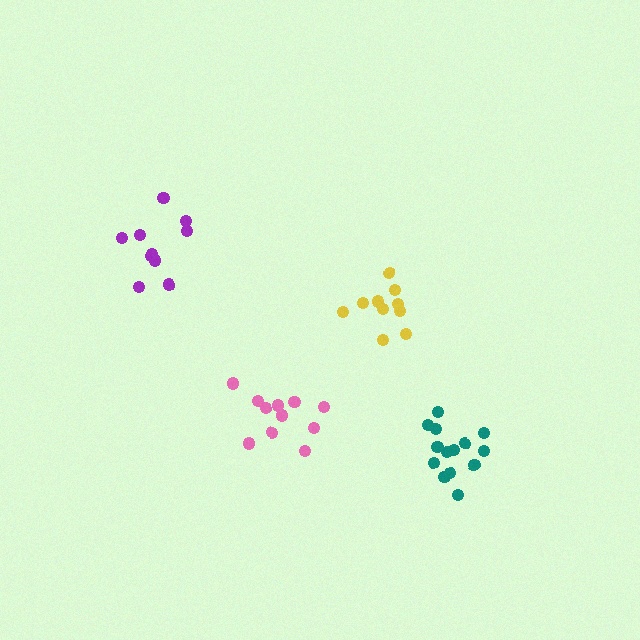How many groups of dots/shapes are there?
There are 4 groups.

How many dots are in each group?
Group 1: 10 dots, Group 2: 10 dots, Group 3: 11 dots, Group 4: 14 dots (45 total).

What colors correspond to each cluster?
The clusters are colored: purple, yellow, pink, teal.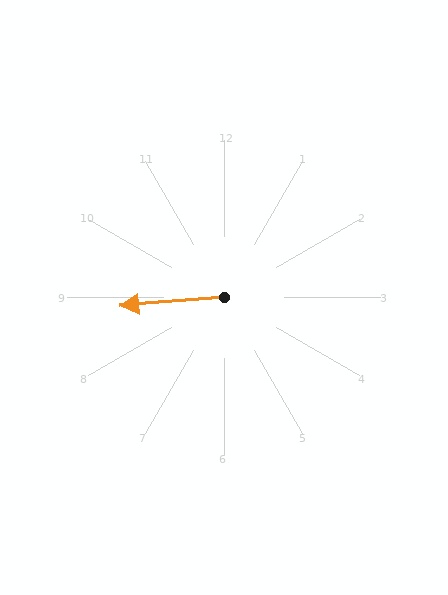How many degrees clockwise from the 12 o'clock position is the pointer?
Approximately 266 degrees.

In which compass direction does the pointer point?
West.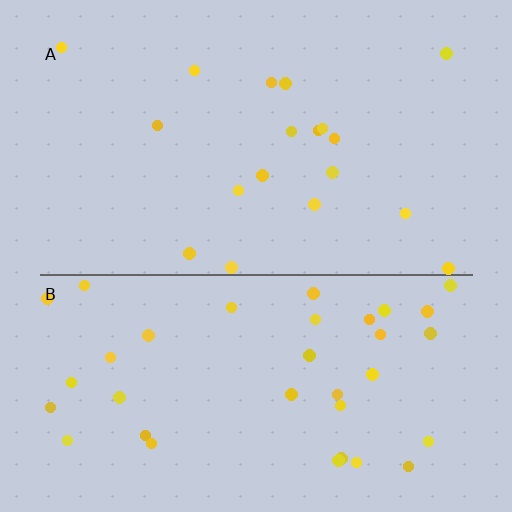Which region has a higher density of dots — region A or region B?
B (the bottom).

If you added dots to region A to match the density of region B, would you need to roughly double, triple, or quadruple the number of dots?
Approximately double.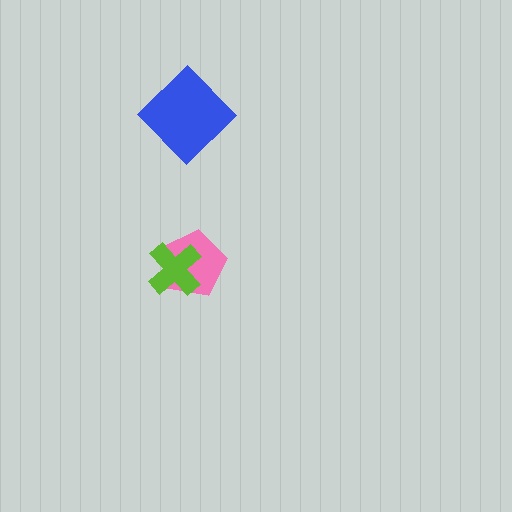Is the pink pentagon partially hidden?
Yes, it is partially covered by another shape.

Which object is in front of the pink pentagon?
The lime cross is in front of the pink pentagon.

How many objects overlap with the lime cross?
1 object overlaps with the lime cross.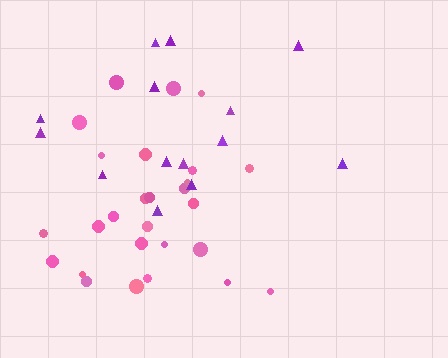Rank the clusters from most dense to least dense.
pink, purple.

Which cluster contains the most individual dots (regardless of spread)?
Pink (28).